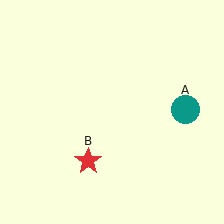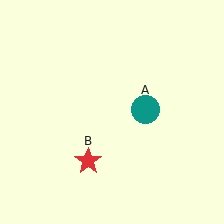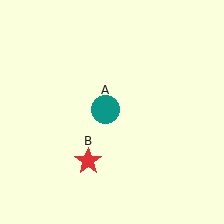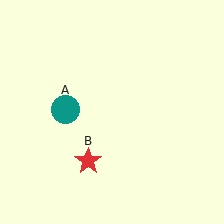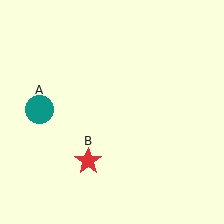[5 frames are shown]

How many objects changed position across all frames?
1 object changed position: teal circle (object A).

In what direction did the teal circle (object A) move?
The teal circle (object A) moved left.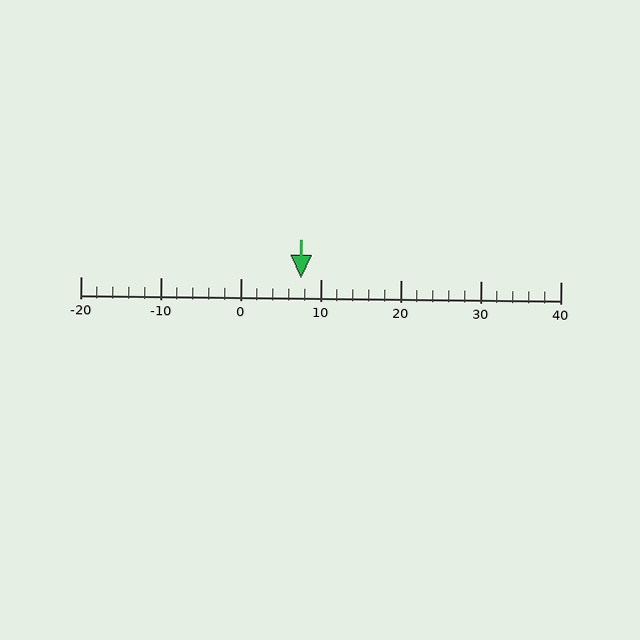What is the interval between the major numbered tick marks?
The major tick marks are spaced 10 units apart.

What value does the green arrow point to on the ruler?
The green arrow points to approximately 8.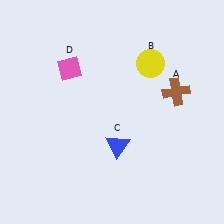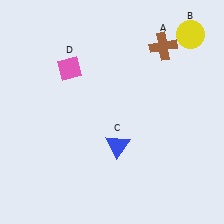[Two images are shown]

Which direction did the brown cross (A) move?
The brown cross (A) moved up.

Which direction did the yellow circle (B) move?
The yellow circle (B) moved right.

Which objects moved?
The objects that moved are: the brown cross (A), the yellow circle (B).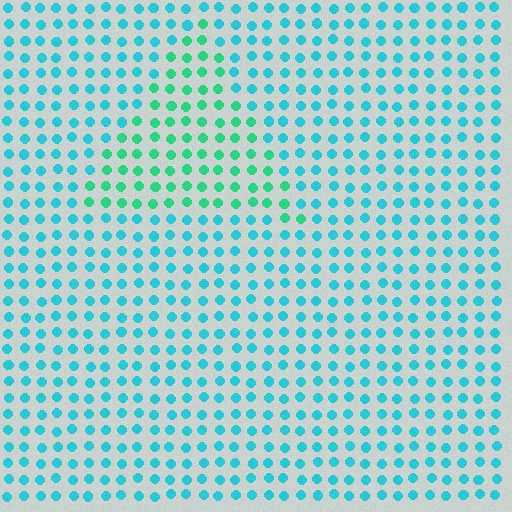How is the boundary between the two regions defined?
The boundary is defined purely by a slight shift in hue (about 34 degrees). Spacing, size, and orientation are identical on both sides.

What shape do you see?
I see a triangle.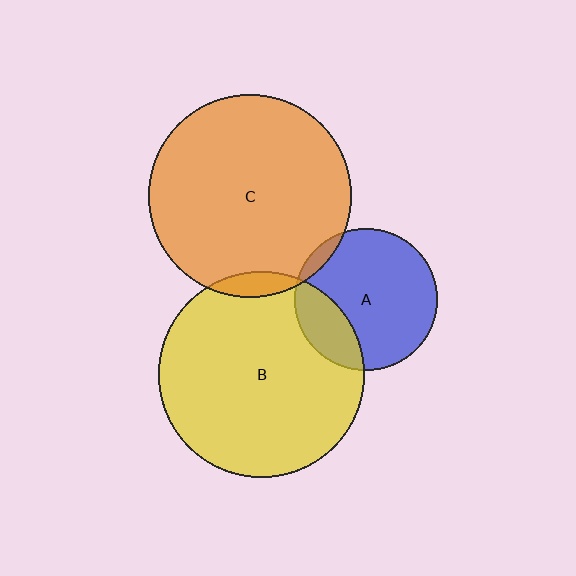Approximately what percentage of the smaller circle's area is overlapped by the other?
Approximately 5%.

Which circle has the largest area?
Circle B (yellow).